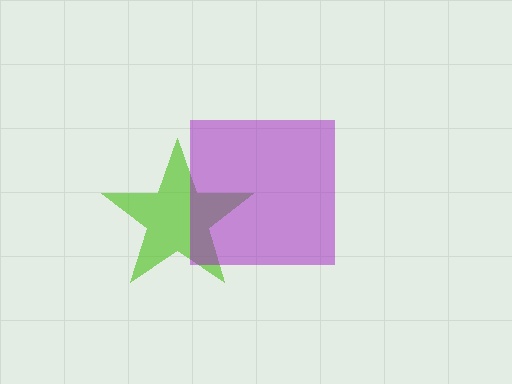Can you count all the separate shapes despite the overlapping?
Yes, there are 2 separate shapes.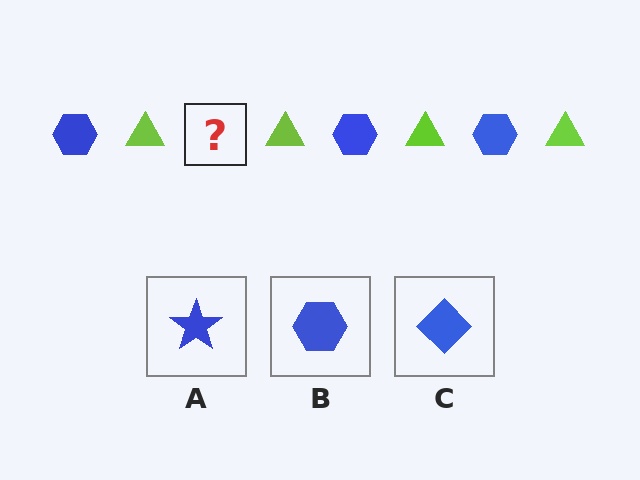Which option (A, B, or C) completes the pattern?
B.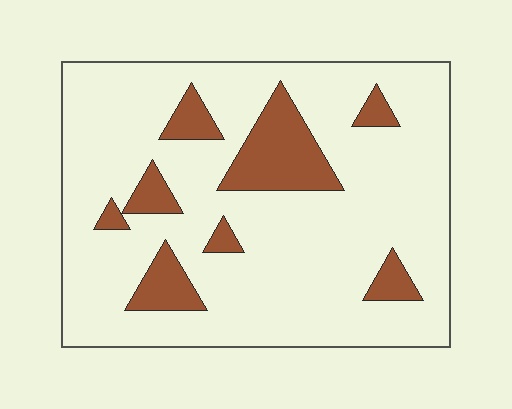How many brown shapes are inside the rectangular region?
8.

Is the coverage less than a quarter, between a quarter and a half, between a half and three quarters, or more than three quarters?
Less than a quarter.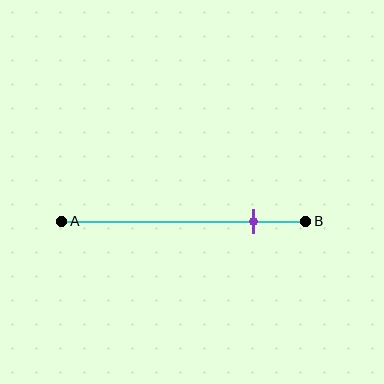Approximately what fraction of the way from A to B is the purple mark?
The purple mark is approximately 80% of the way from A to B.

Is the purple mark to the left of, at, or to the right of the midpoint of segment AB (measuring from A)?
The purple mark is to the right of the midpoint of segment AB.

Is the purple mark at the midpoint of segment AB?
No, the mark is at about 80% from A, not at the 50% midpoint.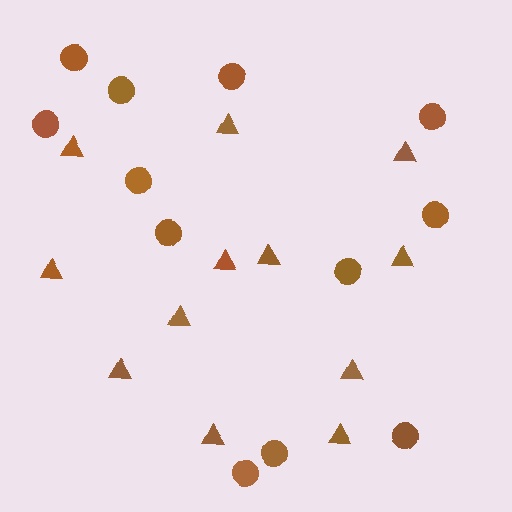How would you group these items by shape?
There are 2 groups: one group of circles (12) and one group of triangles (12).